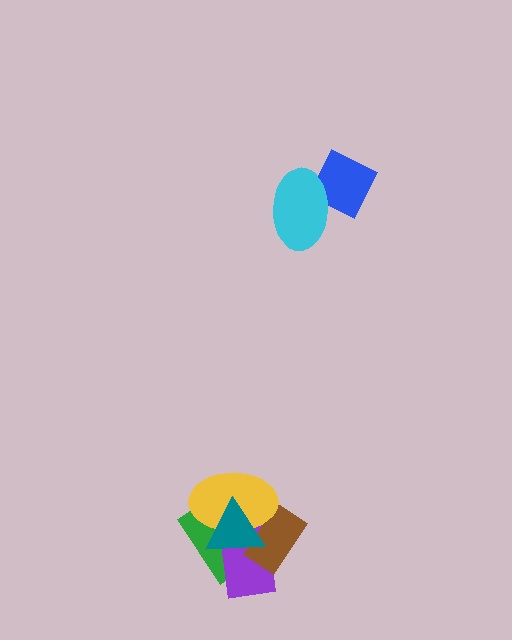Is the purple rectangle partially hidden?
Yes, it is partially covered by another shape.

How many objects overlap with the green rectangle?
4 objects overlap with the green rectangle.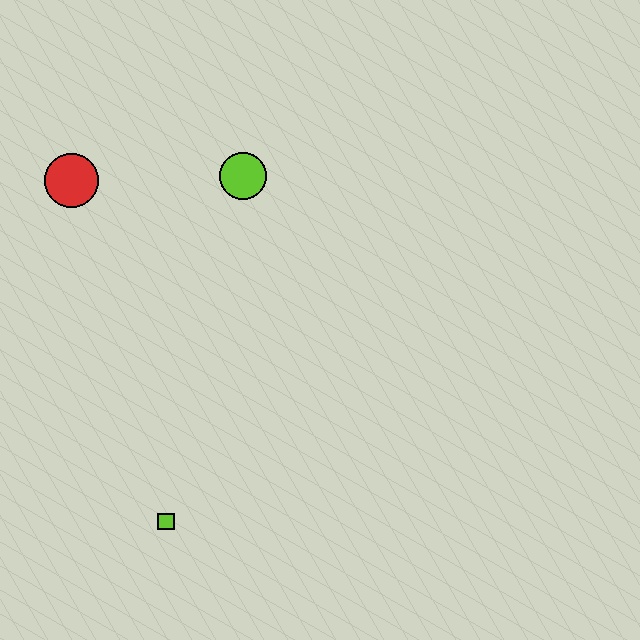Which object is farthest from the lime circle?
The lime square is farthest from the lime circle.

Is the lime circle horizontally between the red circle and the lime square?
No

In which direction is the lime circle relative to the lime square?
The lime circle is above the lime square.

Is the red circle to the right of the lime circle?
No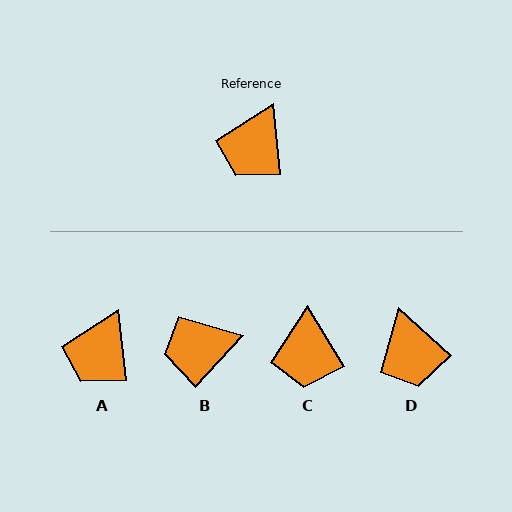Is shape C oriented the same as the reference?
No, it is off by about 25 degrees.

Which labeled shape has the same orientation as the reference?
A.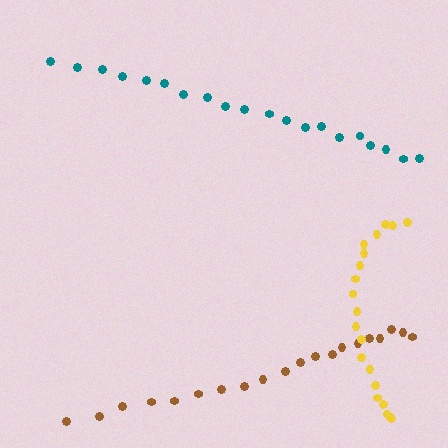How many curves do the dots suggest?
There are 3 distinct paths.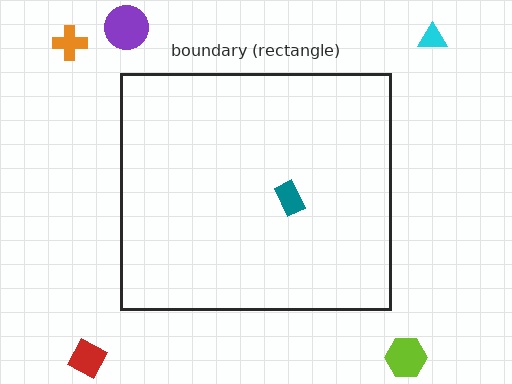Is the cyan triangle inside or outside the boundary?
Outside.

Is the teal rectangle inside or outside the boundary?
Inside.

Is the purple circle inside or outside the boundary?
Outside.